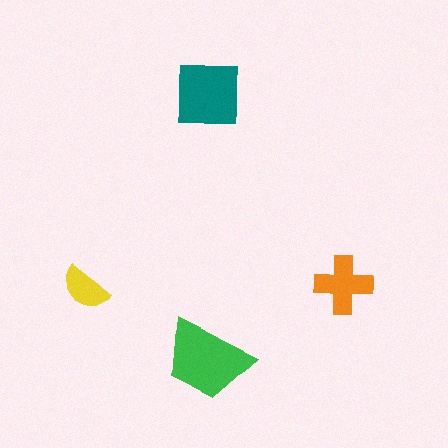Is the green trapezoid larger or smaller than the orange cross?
Larger.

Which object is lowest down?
The green trapezoid is bottommost.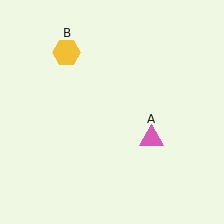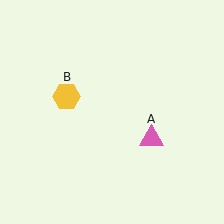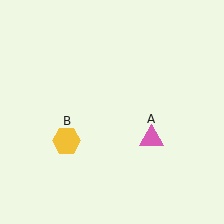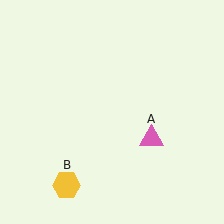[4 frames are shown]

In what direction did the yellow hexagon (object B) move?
The yellow hexagon (object B) moved down.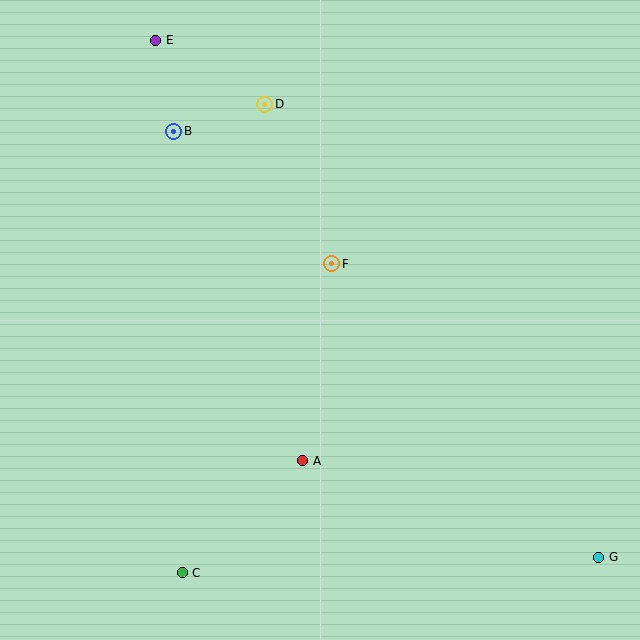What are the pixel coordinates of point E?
Point E is at (156, 40).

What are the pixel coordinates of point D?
Point D is at (265, 104).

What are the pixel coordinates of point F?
Point F is at (332, 264).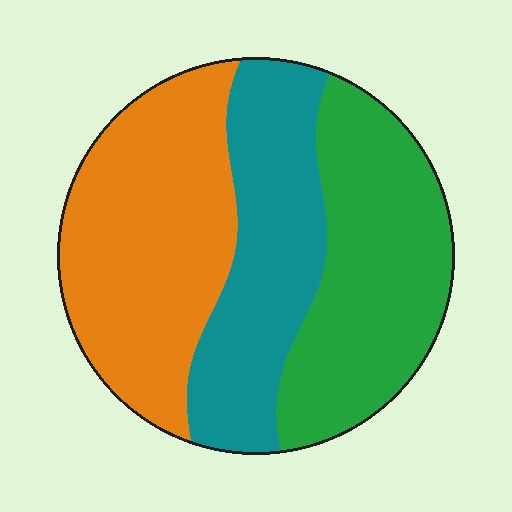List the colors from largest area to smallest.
From largest to smallest: orange, green, teal.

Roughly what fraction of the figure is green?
Green takes up about one third (1/3) of the figure.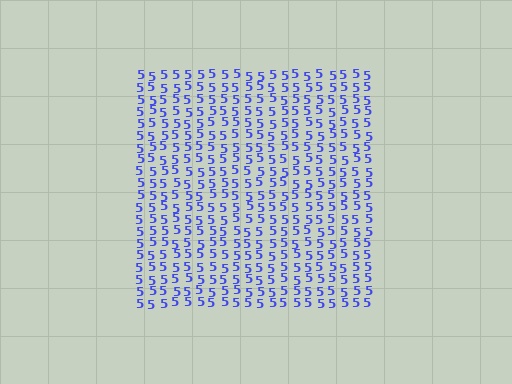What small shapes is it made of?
It is made of small digit 5's.